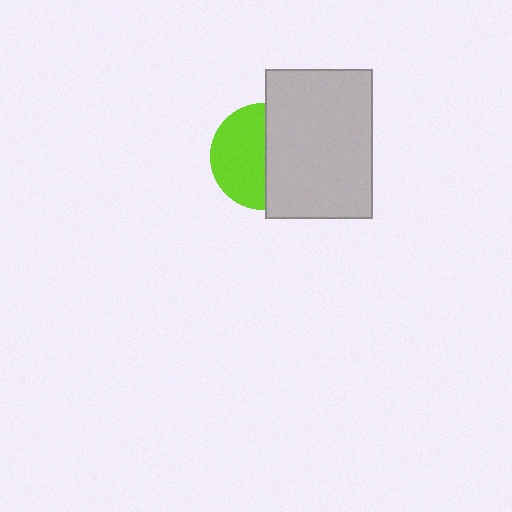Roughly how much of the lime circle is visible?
About half of it is visible (roughly 52%).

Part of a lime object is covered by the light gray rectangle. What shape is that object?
It is a circle.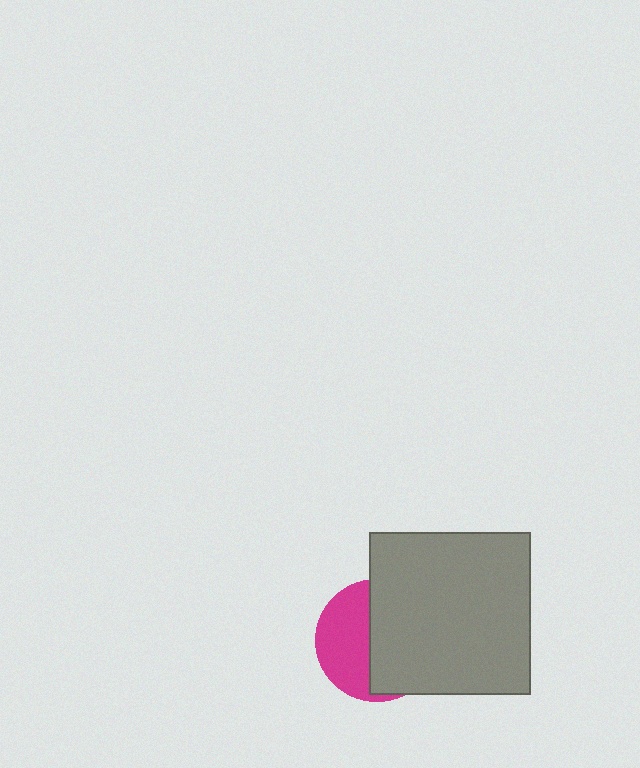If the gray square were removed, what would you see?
You would see the complete magenta circle.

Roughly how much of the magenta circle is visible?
A small part of it is visible (roughly 44%).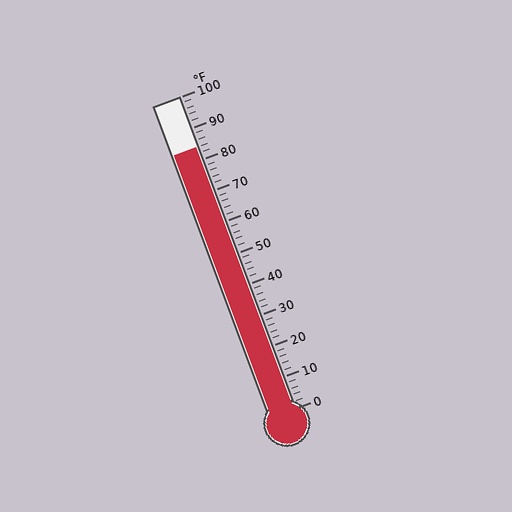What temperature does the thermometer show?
The thermometer shows approximately 84°F.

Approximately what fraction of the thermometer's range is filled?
The thermometer is filled to approximately 85% of its range.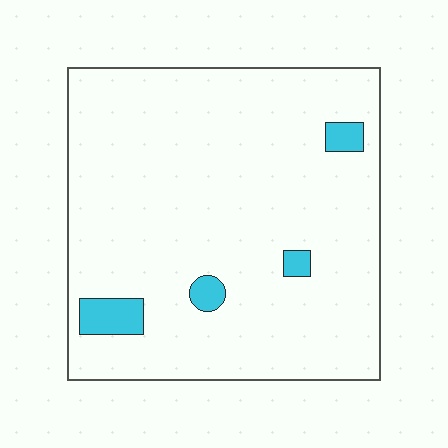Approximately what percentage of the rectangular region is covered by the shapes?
Approximately 5%.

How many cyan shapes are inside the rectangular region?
4.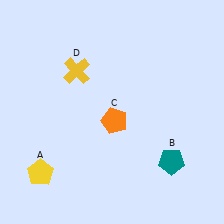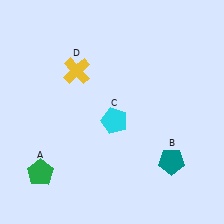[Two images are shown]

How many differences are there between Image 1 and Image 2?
There are 2 differences between the two images.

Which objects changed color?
A changed from yellow to green. C changed from orange to cyan.